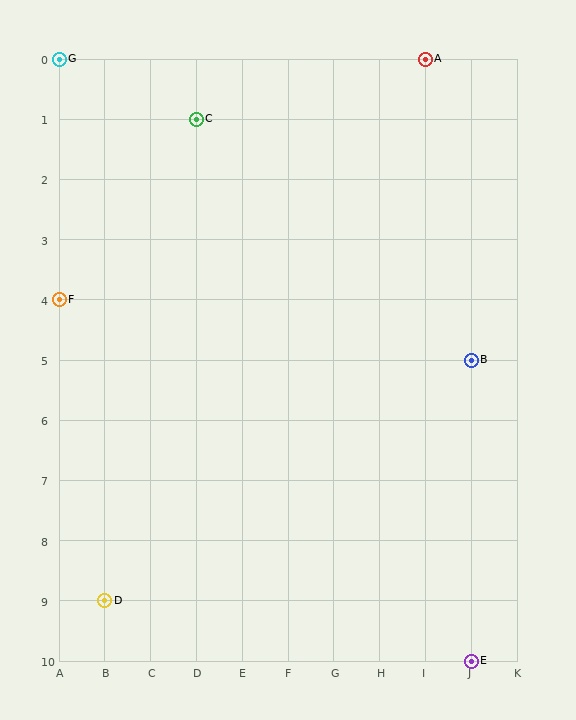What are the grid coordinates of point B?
Point B is at grid coordinates (J, 5).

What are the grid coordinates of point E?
Point E is at grid coordinates (J, 10).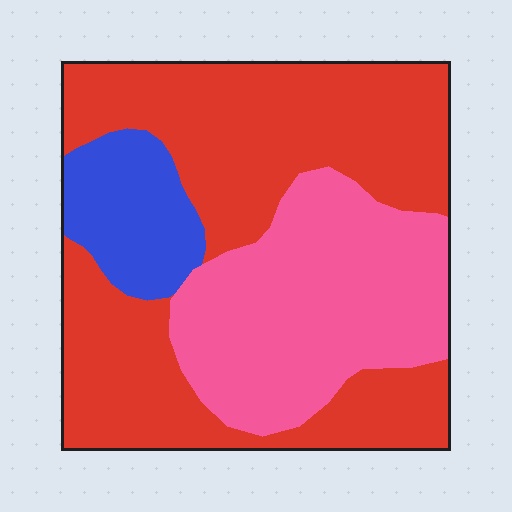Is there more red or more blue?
Red.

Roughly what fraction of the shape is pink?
Pink covers around 35% of the shape.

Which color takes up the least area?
Blue, at roughly 10%.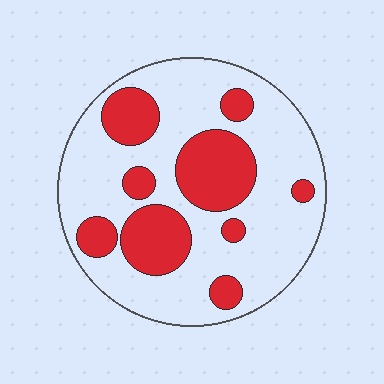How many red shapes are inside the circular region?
9.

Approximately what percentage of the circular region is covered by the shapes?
Approximately 30%.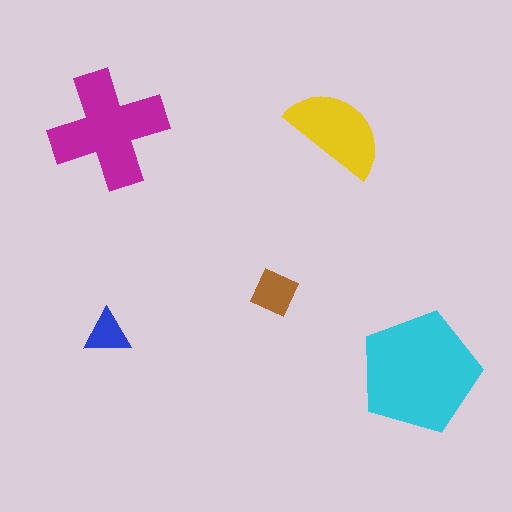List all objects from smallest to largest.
The blue triangle, the brown square, the yellow semicircle, the magenta cross, the cyan pentagon.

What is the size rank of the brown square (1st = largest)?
4th.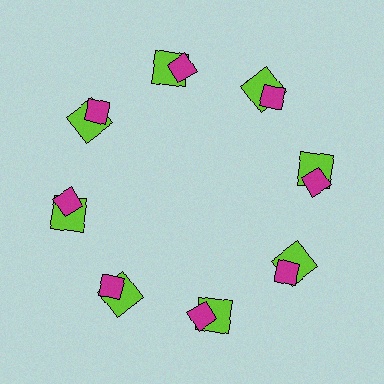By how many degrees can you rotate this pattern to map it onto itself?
The pattern maps onto itself every 45 degrees of rotation.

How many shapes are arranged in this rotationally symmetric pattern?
There are 16 shapes, arranged in 8 groups of 2.